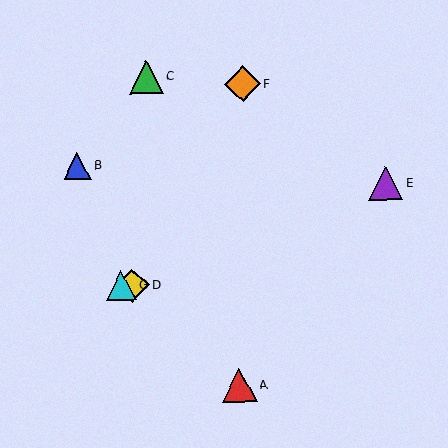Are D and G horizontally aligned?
Yes, both are at y≈285.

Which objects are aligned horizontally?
Objects D, G are aligned horizontally.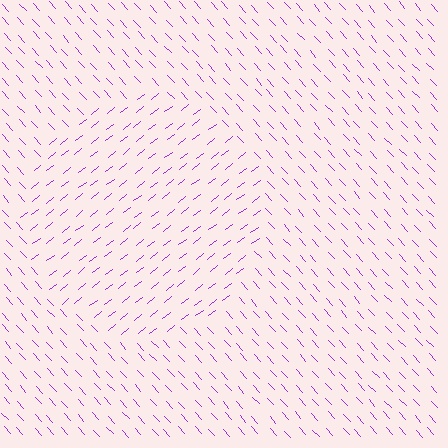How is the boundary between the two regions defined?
The boundary is defined purely by a change in line orientation (approximately 85 degrees difference). All lines are the same color and thickness.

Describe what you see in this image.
The image is filled with small purple line segments. A circle region in the image has lines oriented differently from the surrounding lines, creating a visible texture boundary.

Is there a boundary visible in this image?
Yes, there is a texture boundary formed by a change in line orientation.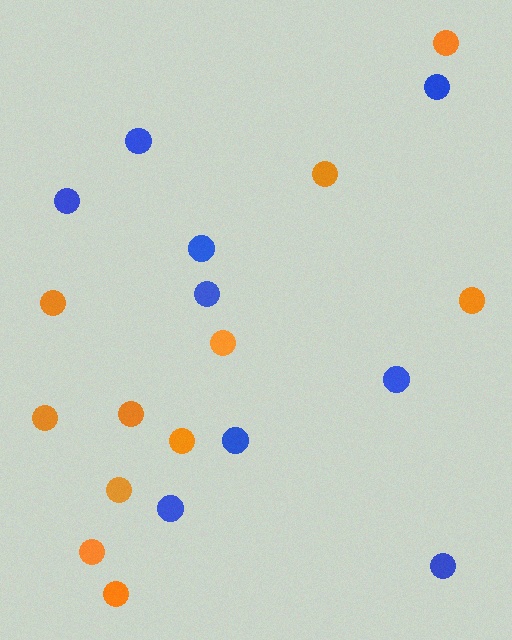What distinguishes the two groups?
There are 2 groups: one group of blue circles (9) and one group of orange circles (11).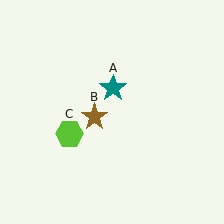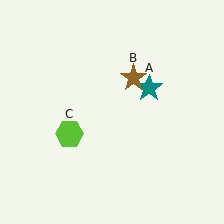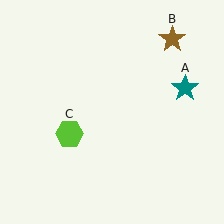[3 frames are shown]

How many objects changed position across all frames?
2 objects changed position: teal star (object A), brown star (object B).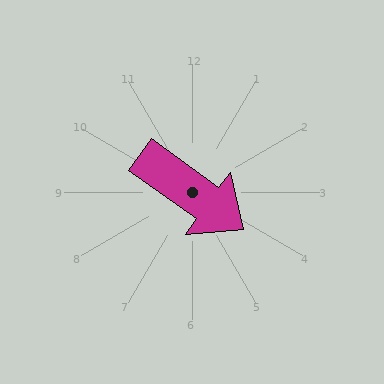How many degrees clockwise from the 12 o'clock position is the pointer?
Approximately 126 degrees.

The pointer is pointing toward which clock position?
Roughly 4 o'clock.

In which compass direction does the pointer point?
Southeast.